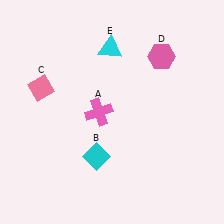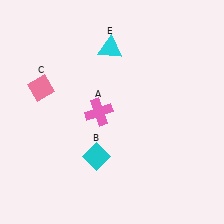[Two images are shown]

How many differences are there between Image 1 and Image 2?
There is 1 difference between the two images.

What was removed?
The pink hexagon (D) was removed in Image 2.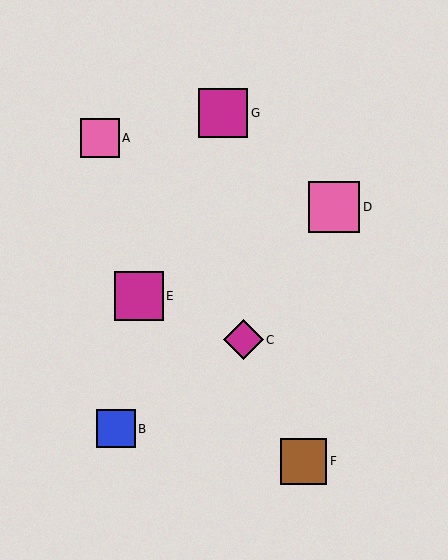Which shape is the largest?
The pink square (labeled D) is the largest.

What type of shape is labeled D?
Shape D is a pink square.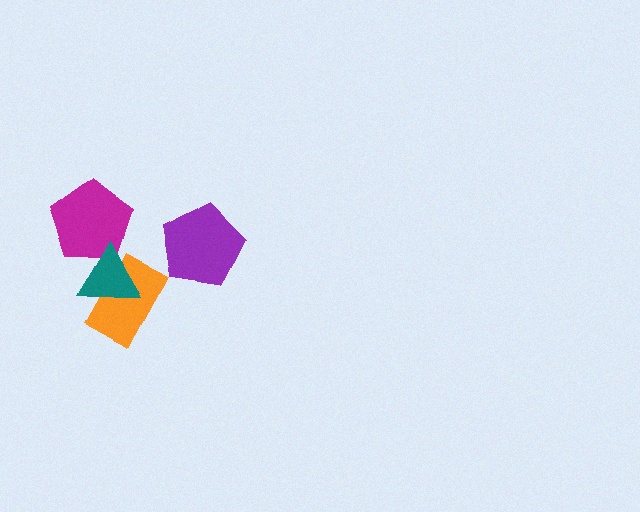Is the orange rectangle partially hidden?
Yes, it is partially covered by another shape.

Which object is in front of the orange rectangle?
The teal triangle is in front of the orange rectangle.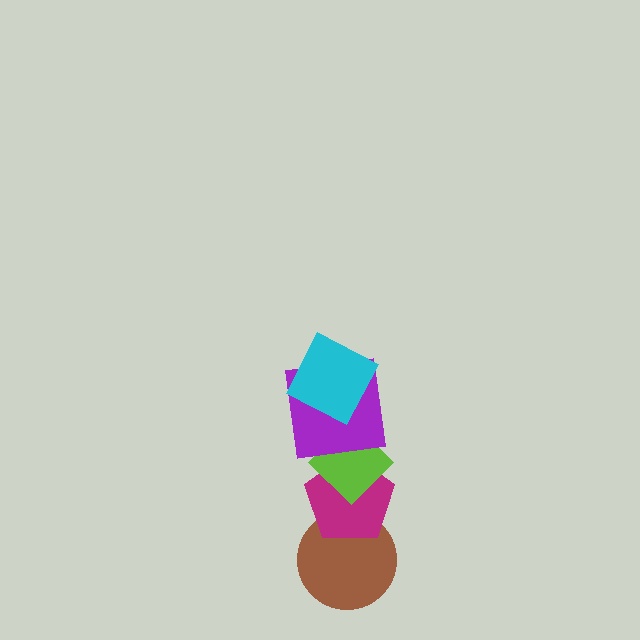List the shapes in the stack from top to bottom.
From top to bottom: the cyan square, the purple square, the lime diamond, the magenta pentagon, the brown circle.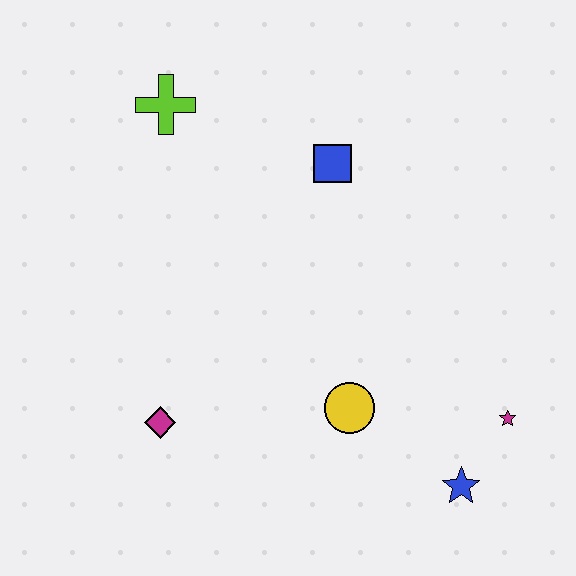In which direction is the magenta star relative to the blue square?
The magenta star is below the blue square.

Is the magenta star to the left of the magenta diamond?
No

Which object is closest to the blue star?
The magenta star is closest to the blue star.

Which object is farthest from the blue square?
The blue star is farthest from the blue square.